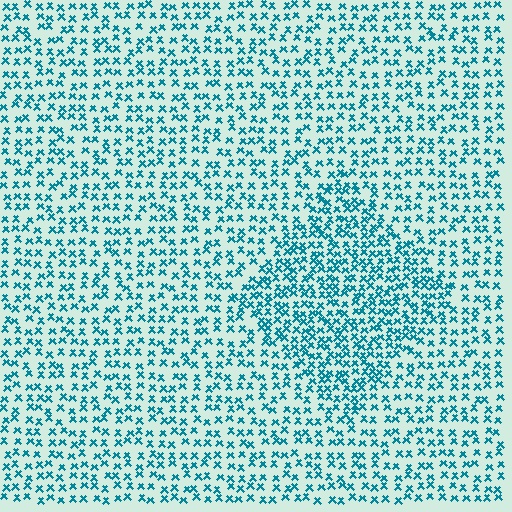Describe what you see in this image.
The image contains small teal elements arranged at two different densities. A diamond-shaped region is visible where the elements are more densely packed than the surrounding area.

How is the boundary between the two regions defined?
The boundary is defined by a change in element density (approximately 1.7x ratio). All elements are the same color, size, and shape.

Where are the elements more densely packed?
The elements are more densely packed inside the diamond boundary.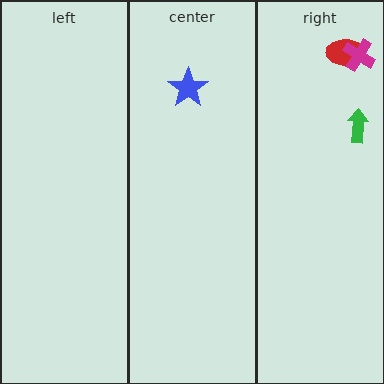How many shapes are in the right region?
3.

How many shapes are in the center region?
1.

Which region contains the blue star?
The center region.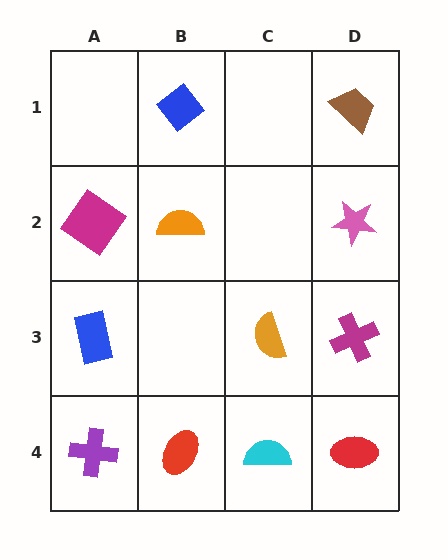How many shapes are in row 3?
3 shapes.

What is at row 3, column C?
An orange semicircle.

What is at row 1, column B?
A blue diamond.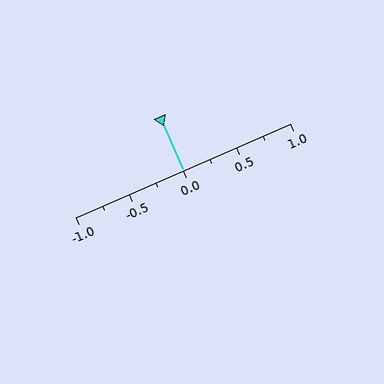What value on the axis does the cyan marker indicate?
The marker indicates approximately 0.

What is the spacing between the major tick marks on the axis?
The major ticks are spaced 0.5 apart.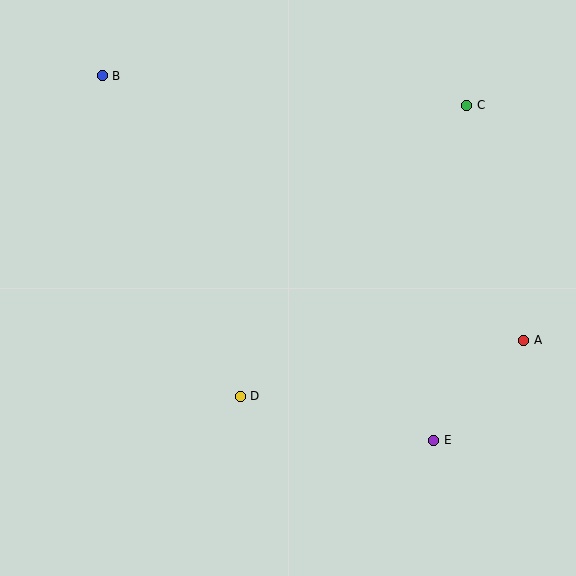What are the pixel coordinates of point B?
Point B is at (102, 76).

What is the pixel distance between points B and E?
The distance between B and E is 493 pixels.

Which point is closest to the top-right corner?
Point C is closest to the top-right corner.